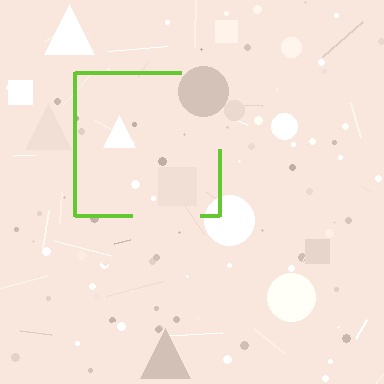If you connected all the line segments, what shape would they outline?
They would outline a square.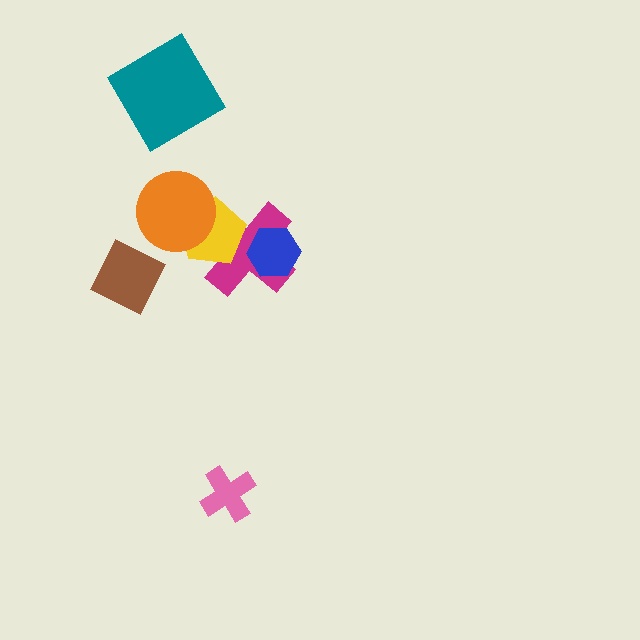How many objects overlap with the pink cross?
0 objects overlap with the pink cross.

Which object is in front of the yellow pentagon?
The orange circle is in front of the yellow pentagon.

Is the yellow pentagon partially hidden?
Yes, it is partially covered by another shape.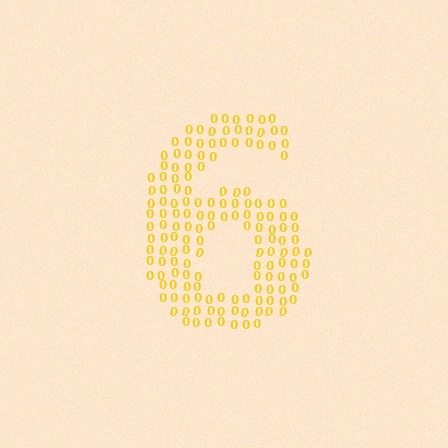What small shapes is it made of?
It is made of small digit 0's.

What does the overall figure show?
The overall figure shows the digit 6.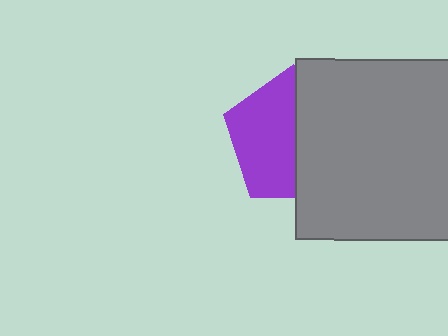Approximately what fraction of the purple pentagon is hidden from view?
Roughly 48% of the purple pentagon is hidden behind the gray square.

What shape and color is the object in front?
The object in front is a gray square.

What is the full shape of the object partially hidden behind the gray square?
The partially hidden object is a purple pentagon.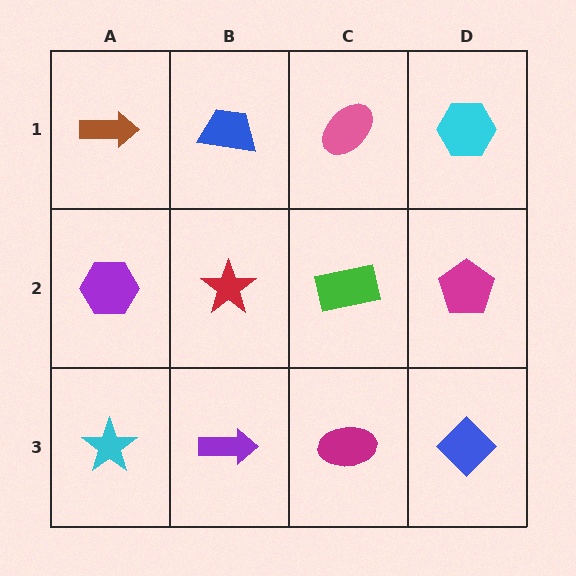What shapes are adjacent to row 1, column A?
A purple hexagon (row 2, column A), a blue trapezoid (row 1, column B).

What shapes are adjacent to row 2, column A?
A brown arrow (row 1, column A), a cyan star (row 3, column A), a red star (row 2, column B).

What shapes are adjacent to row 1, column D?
A magenta pentagon (row 2, column D), a pink ellipse (row 1, column C).